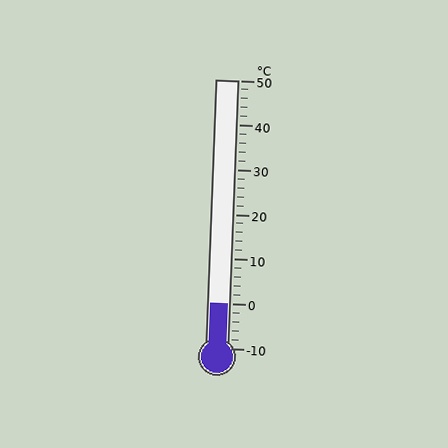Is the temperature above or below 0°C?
The temperature is at 0°C.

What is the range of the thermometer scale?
The thermometer scale ranges from -10°C to 50°C.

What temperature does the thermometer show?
The thermometer shows approximately 0°C.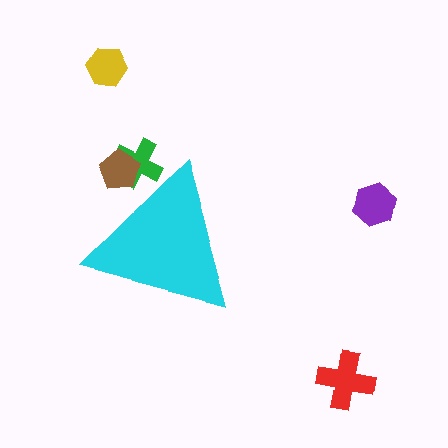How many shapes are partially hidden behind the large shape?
2 shapes are partially hidden.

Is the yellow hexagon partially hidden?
No, the yellow hexagon is fully visible.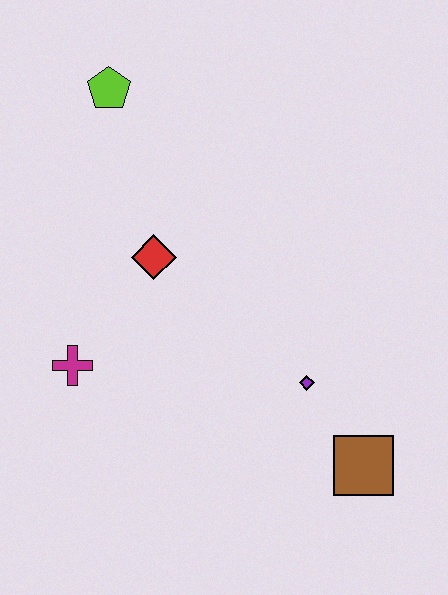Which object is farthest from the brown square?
The lime pentagon is farthest from the brown square.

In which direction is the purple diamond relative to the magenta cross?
The purple diamond is to the right of the magenta cross.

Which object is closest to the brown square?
The purple diamond is closest to the brown square.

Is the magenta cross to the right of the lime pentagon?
No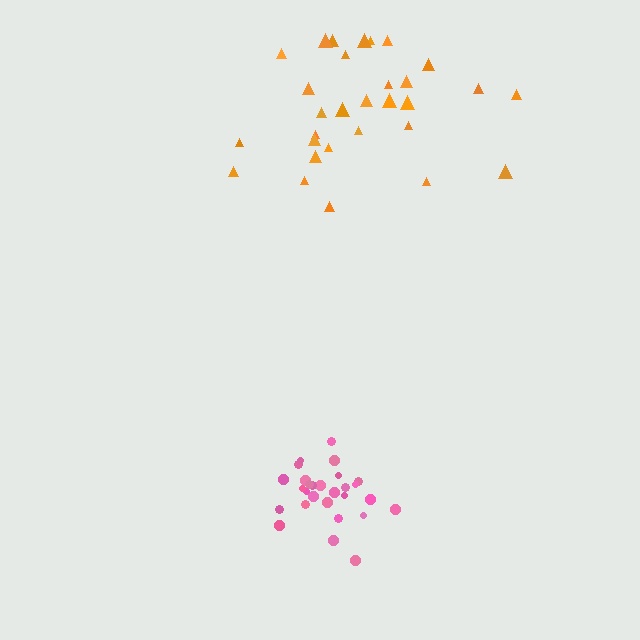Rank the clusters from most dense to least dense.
pink, orange.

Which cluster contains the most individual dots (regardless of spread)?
Orange (30).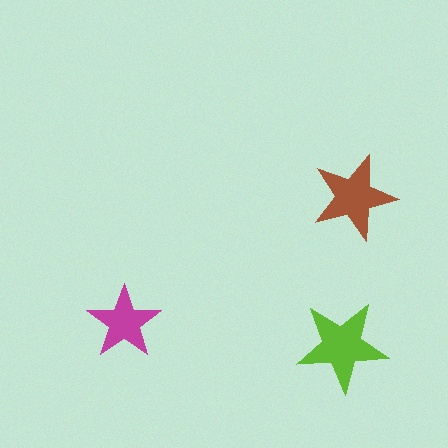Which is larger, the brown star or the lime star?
The lime one.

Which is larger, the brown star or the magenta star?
The brown one.